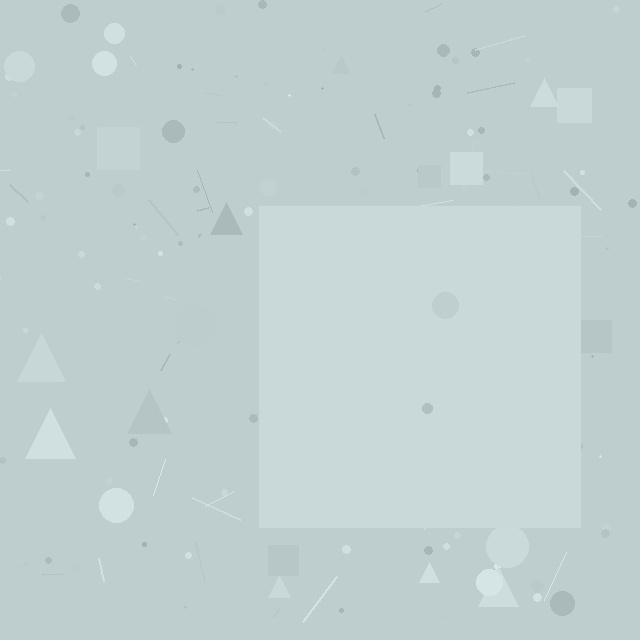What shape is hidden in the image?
A square is hidden in the image.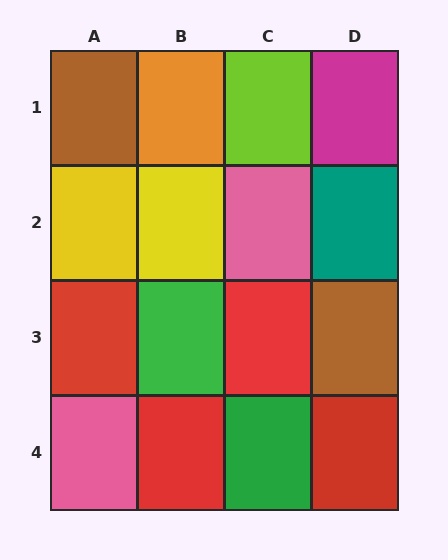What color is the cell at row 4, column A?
Pink.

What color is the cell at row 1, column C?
Lime.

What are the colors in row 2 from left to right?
Yellow, yellow, pink, teal.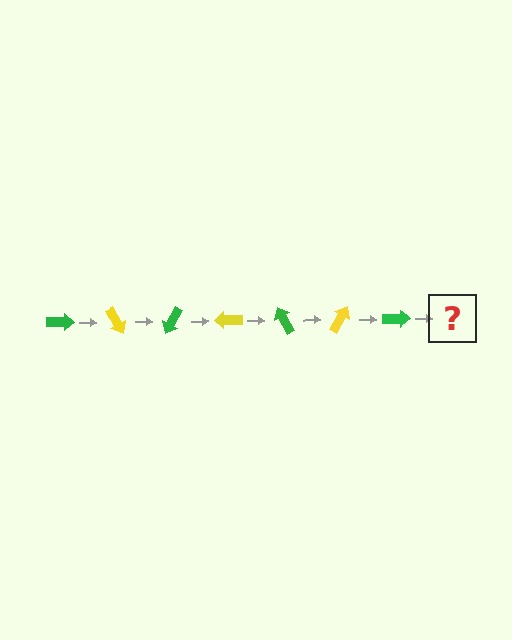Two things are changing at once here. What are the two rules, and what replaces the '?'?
The two rules are that it rotates 60 degrees each step and the color cycles through green and yellow. The '?' should be a yellow arrow, rotated 420 degrees from the start.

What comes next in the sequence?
The next element should be a yellow arrow, rotated 420 degrees from the start.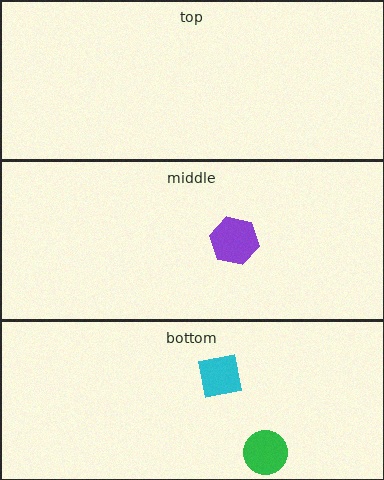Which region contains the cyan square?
The bottom region.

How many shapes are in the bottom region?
2.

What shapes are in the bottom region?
The cyan square, the green circle.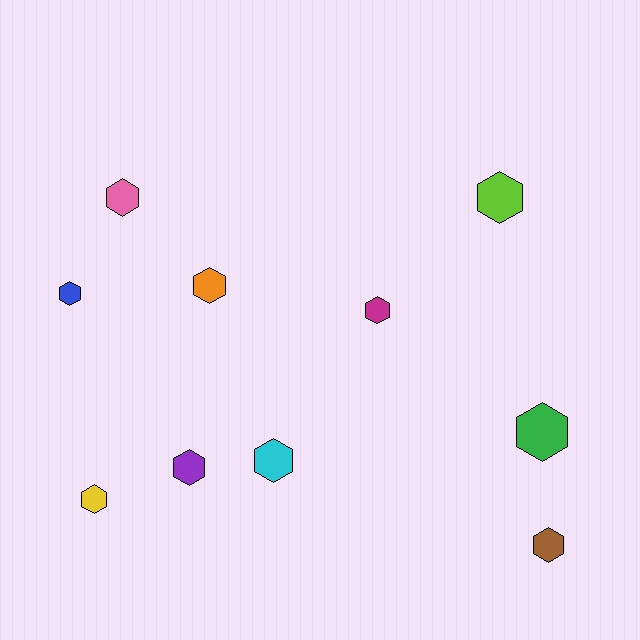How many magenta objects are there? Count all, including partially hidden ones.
There is 1 magenta object.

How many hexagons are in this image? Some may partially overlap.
There are 10 hexagons.